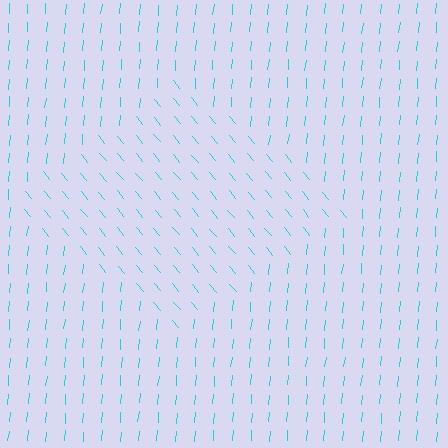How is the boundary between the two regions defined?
The boundary is defined purely by a change in line orientation (approximately 45 degrees difference). All lines are the same color and thickness.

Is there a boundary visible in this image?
Yes, there is a texture boundary formed by a change in line orientation.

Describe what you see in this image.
The image is filled with small cyan line segments. A diamond region in the image has lines oriented differently from the surrounding lines, creating a visible texture boundary.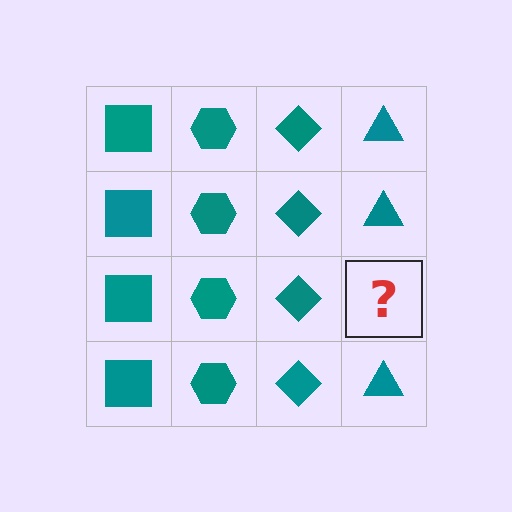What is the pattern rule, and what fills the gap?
The rule is that each column has a consistent shape. The gap should be filled with a teal triangle.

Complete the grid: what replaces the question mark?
The question mark should be replaced with a teal triangle.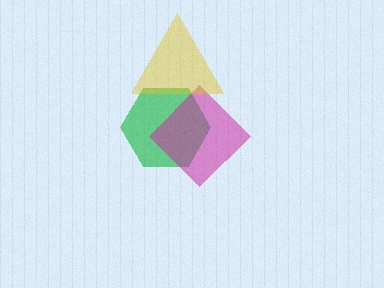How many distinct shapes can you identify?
There are 3 distinct shapes: a green hexagon, a magenta diamond, a yellow triangle.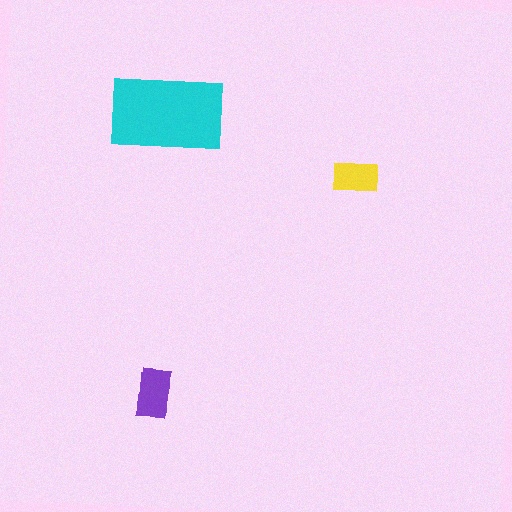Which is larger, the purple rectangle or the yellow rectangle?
The purple one.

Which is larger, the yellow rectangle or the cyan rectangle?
The cyan one.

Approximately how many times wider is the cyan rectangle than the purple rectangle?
About 2.5 times wider.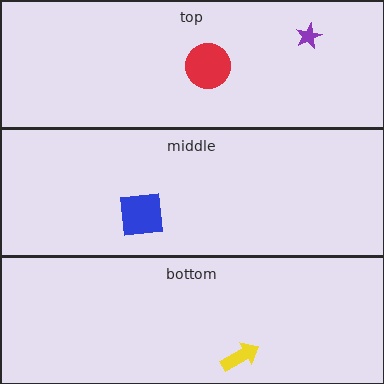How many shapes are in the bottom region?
1.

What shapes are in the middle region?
The blue square.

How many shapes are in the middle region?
1.